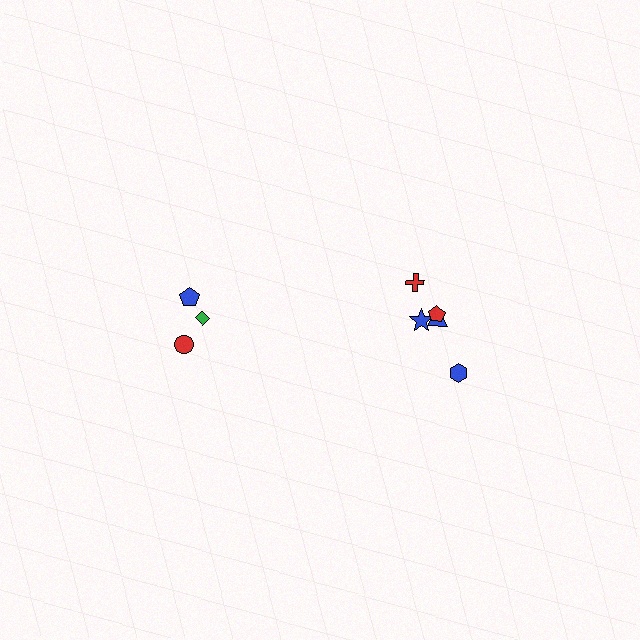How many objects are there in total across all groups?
There are 8 objects.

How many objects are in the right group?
There are 5 objects.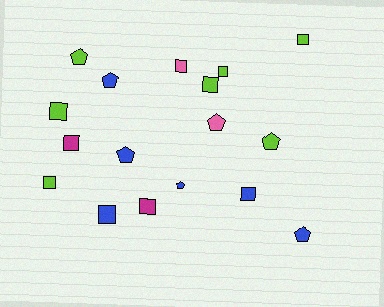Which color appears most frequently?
Lime, with 7 objects.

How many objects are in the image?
There are 17 objects.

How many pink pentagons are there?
There is 1 pink pentagon.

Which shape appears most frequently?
Square, with 10 objects.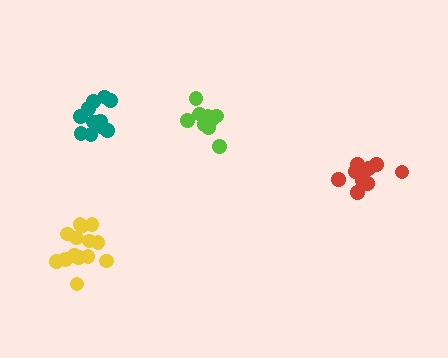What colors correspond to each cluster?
The clusters are colored: teal, lime, red, yellow.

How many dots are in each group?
Group 1: 12 dots, Group 2: 9 dots, Group 3: 9 dots, Group 4: 15 dots (45 total).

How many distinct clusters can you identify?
There are 4 distinct clusters.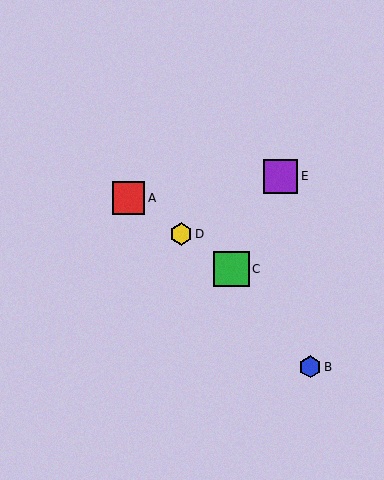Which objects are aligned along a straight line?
Objects A, C, D are aligned along a straight line.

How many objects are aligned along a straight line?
3 objects (A, C, D) are aligned along a straight line.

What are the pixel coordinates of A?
Object A is at (129, 198).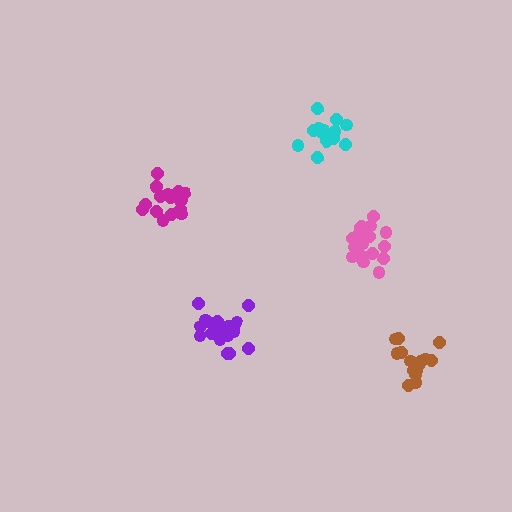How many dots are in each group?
Group 1: 18 dots, Group 2: 18 dots, Group 3: 19 dots, Group 4: 15 dots, Group 5: 14 dots (84 total).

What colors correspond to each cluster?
The clusters are colored: pink, magenta, purple, brown, cyan.